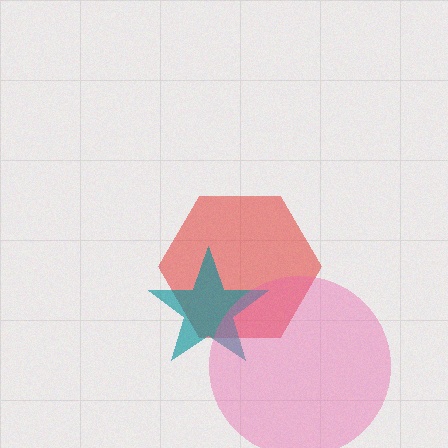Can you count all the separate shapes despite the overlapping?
Yes, there are 3 separate shapes.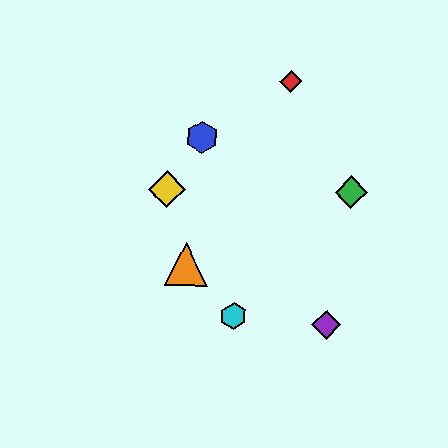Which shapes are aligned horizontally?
The green diamond, the yellow diamond are aligned horizontally.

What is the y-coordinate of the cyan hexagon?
The cyan hexagon is at y≈316.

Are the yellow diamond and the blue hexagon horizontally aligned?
No, the yellow diamond is at y≈189 and the blue hexagon is at y≈137.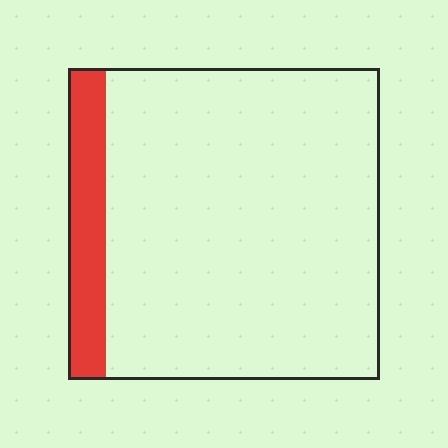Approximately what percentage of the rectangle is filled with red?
Approximately 10%.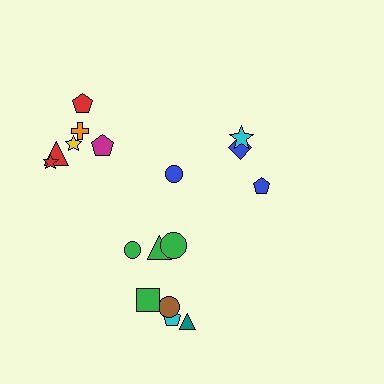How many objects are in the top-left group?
There are 6 objects.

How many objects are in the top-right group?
There are 4 objects.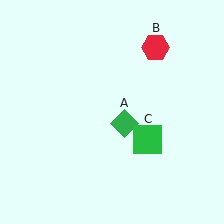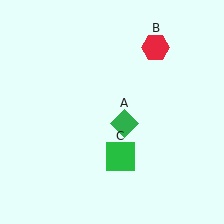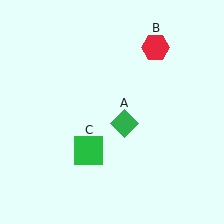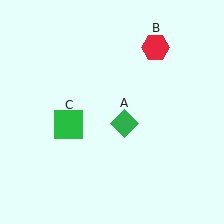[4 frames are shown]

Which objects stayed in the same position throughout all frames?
Green diamond (object A) and red hexagon (object B) remained stationary.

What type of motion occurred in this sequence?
The green square (object C) rotated clockwise around the center of the scene.